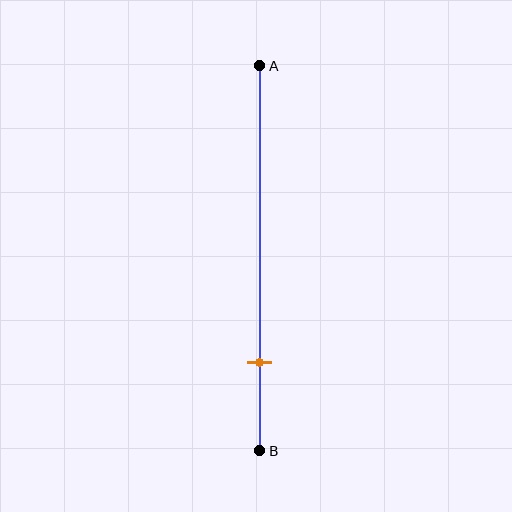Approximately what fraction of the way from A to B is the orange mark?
The orange mark is approximately 75% of the way from A to B.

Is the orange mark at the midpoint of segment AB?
No, the mark is at about 75% from A, not at the 50% midpoint.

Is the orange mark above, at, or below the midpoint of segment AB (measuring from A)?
The orange mark is below the midpoint of segment AB.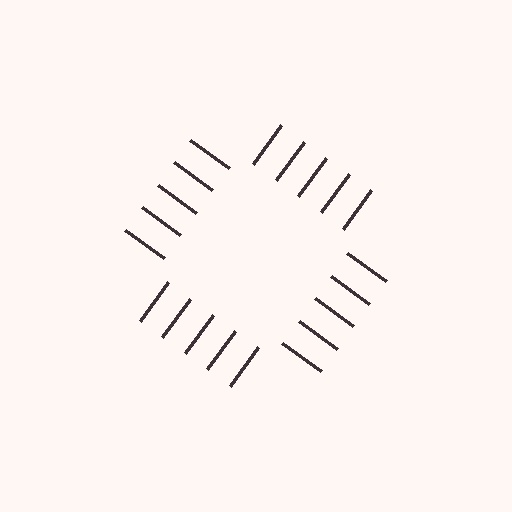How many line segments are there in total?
20 — 5 along each of the 4 edges.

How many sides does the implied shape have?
4 sides — the line-ends trace a square.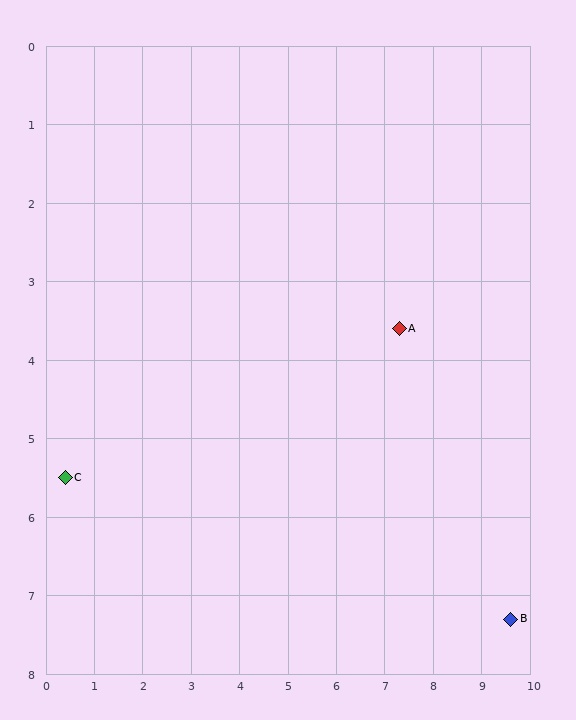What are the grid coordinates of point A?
Point A is at approximately (7.3, 3.6).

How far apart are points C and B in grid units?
Points C and B are about 9.4 grid units apart.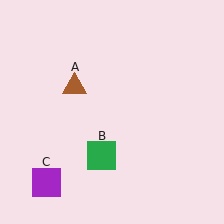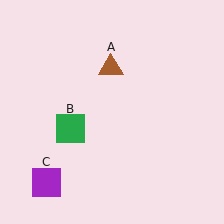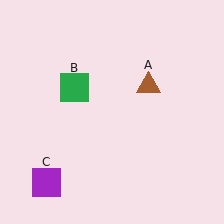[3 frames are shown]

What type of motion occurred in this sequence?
The brown triangle (object A), green square (object B) rotated clockwise around the center of the scene.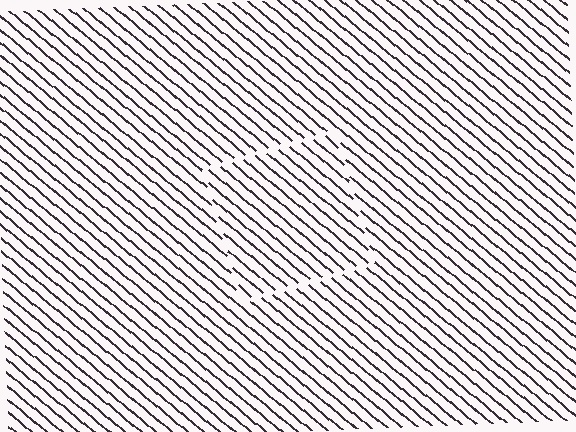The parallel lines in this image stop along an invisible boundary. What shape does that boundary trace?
An illusory square. The interior of the shape contains the same grating, shifted by half a period — the contour is defined by the phase discontinuity where line-ends from the inner and outer gratings abut.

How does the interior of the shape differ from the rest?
The interior of the shape contains the same grating, shifted by half a period — the contour is defined by the phase discontinuity where line-ends from the inner and outer gratings abut.